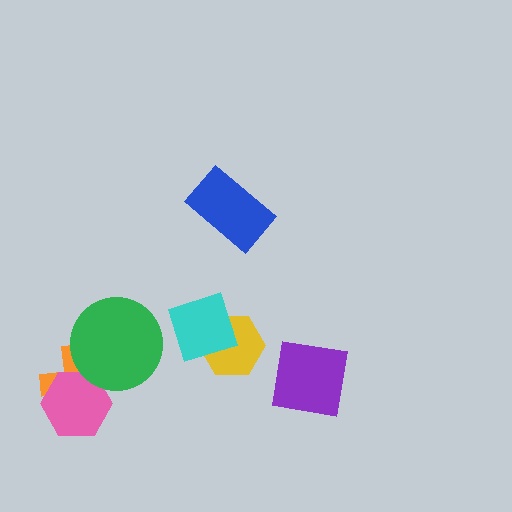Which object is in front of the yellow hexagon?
The cyan diamond is in front of the yellow hexagon.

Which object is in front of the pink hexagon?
The green circle is in front of the pink hexagon.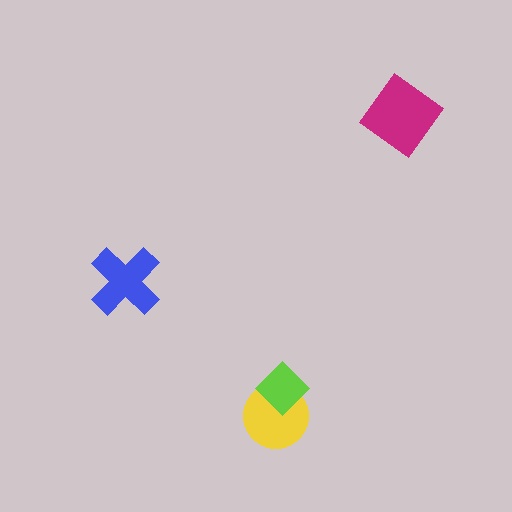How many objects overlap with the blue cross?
0 objects overlap with the blue cross.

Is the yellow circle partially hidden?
Yes, it is partially covered by another shape.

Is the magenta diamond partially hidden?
No, no other shape covers it.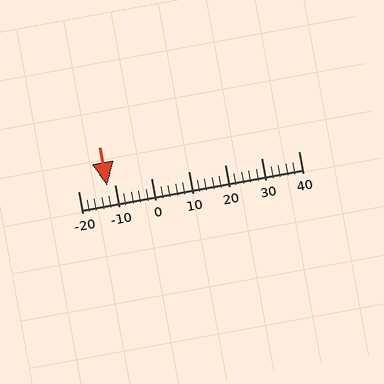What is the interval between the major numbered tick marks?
The major tick marks are spaced 10 units apart.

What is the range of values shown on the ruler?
The ruler shows values from -20 to 40.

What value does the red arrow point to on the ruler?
The red arrow points to approximately -12.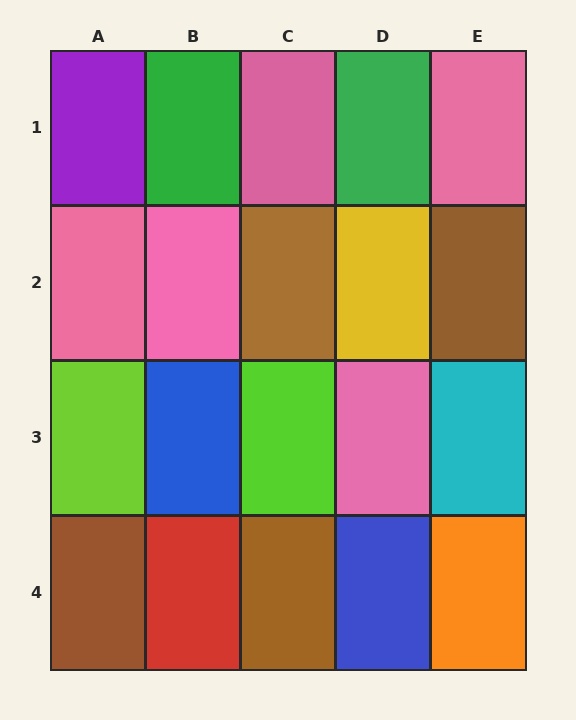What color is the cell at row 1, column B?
Green.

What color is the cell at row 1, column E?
Pink.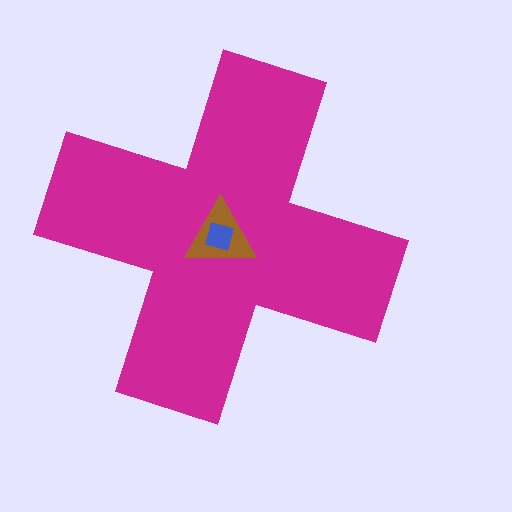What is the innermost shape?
The blue diamond.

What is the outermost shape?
The magenta cross.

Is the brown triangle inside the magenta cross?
Yes.